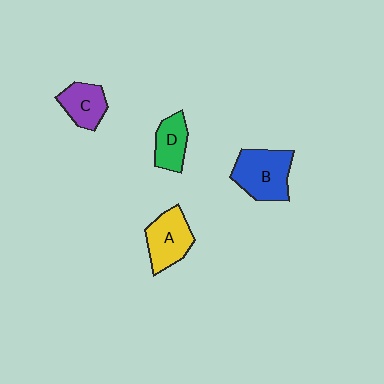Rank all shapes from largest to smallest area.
From largest to smallest: B (blue), A (yellow), C (purple), D (green).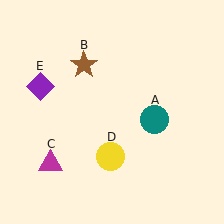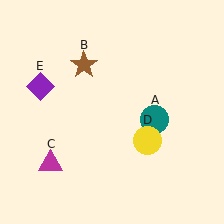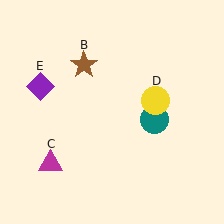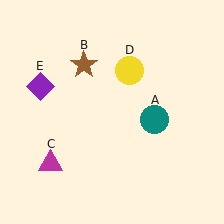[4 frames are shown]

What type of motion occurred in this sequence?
The yellow circle (object D) rotated counterclockwise around the center of the scene.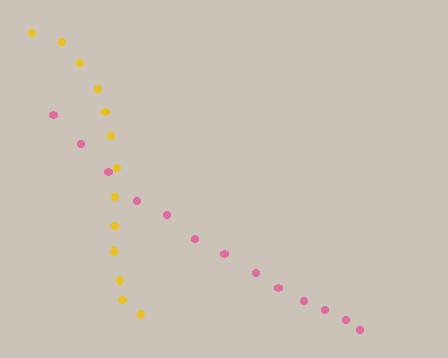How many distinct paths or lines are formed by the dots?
There are 2 distinct paths.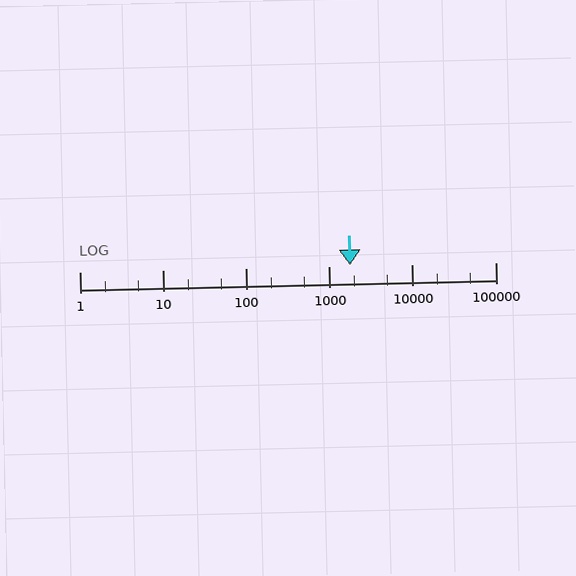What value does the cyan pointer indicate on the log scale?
The pointer indicates approximately 1800.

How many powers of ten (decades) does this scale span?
The scale spans 5 decades, from 1 to 100000.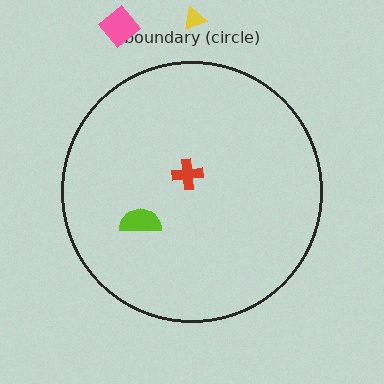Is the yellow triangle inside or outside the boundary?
Outside.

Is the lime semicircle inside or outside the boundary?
Inside.